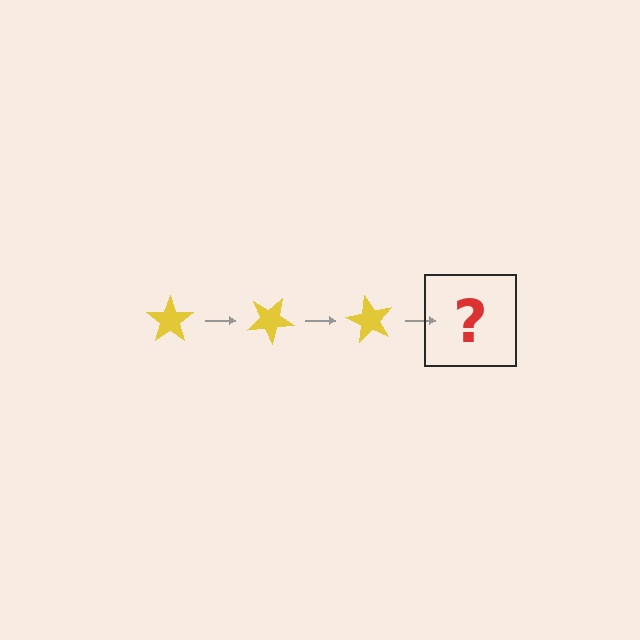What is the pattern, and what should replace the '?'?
The pattern is that the star rotates 30 degrees each step. The '?' should be a yellow star rotated 90 degrees.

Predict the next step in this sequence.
The next step is a yellow star rotated 90 degrees.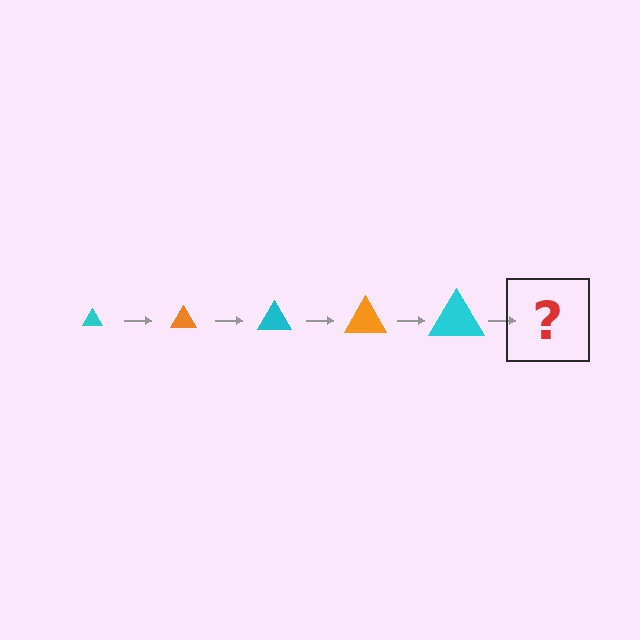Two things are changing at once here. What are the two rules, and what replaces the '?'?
The two rules are that the triangle grows larger each step and the color cycles through cyan and orange. The '?' should be an orange triangle, larger than the previous one.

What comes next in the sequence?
The next element should be an orange triangle, larger than the previous one.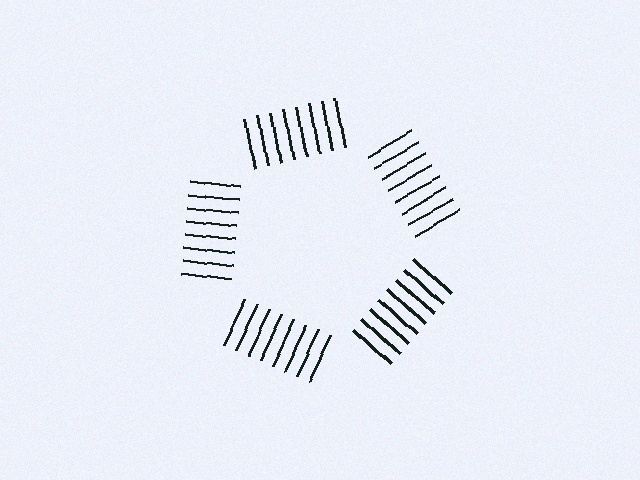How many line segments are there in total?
40 — 8 along each of the 5 edges.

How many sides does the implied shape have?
5 sides — the line-ends trace a pentagon.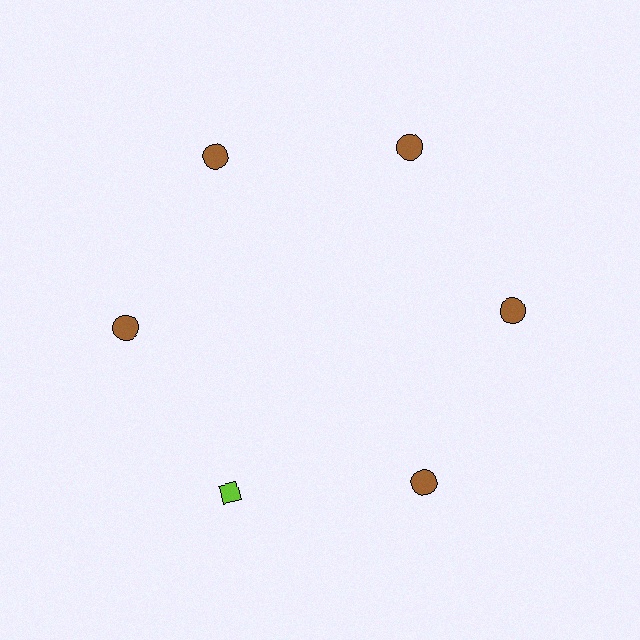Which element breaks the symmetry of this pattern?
The lime diamond at roughly the 7 o'clock position breaks the symmetry. All other shapes are brown circles.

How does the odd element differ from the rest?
It differs in both color (lime instead of brown) and shape (diamond instead of circle).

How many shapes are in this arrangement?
There are 6 shapes arranged in a ring pattern.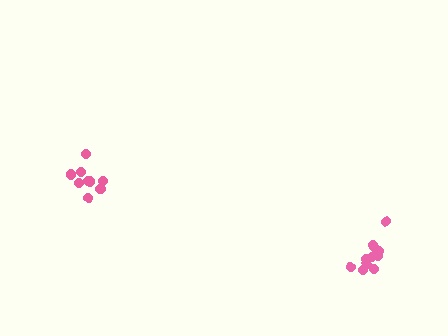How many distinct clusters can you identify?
There are 2 distinct clusters.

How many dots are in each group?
Group 1: 9 dots, Group 2: 11 dots (20 total).